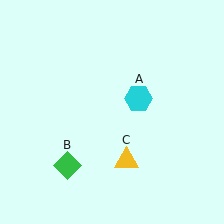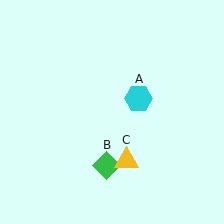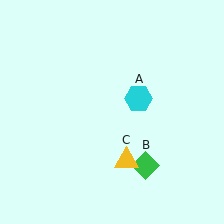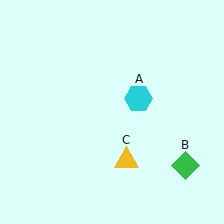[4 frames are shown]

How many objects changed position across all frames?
1 object changed position: green diamond (object B).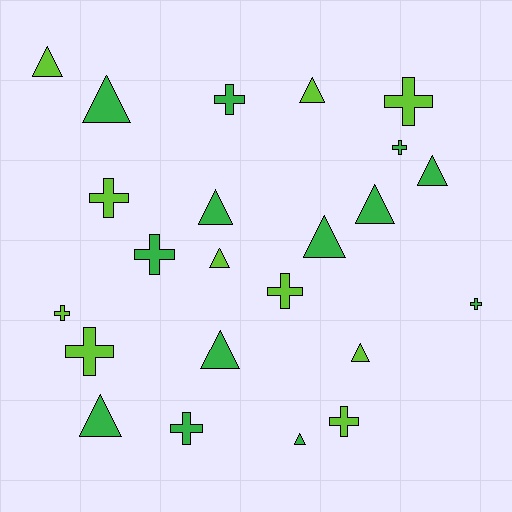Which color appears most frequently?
Green, with 13 objects.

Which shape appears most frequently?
Triangle, with 12 objects.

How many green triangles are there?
There are 8 green triangles.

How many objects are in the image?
There are 23 objects.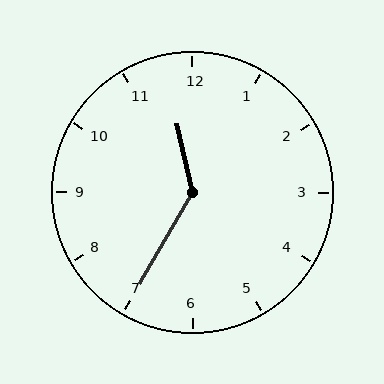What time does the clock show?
11:35.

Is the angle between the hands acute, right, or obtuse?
It is obtuse.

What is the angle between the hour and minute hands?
Approximately 138 degrees.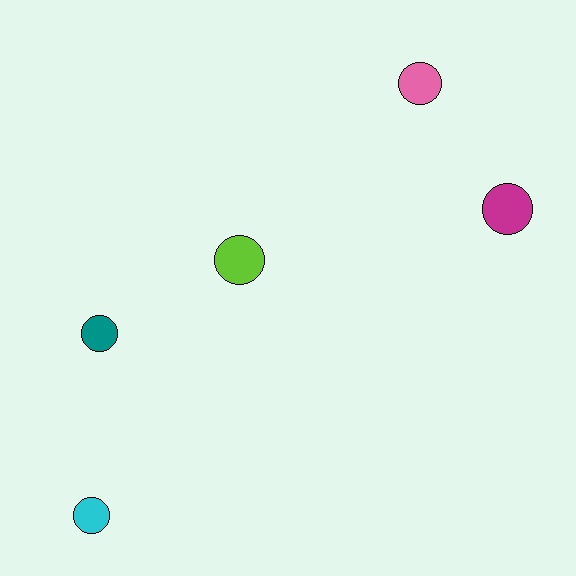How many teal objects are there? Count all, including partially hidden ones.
There is 1 teal object.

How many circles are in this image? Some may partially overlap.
There are 5 circles.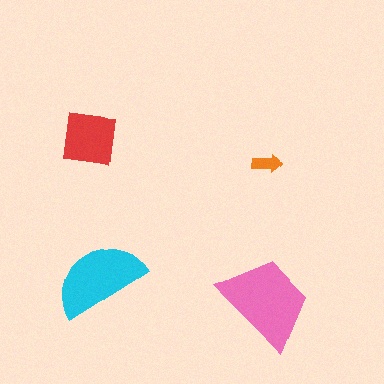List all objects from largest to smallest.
The pink trapezoid, the cyan semicircle, the red square, the orange arrow.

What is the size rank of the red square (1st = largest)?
3rd.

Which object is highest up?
The red square is topmost.